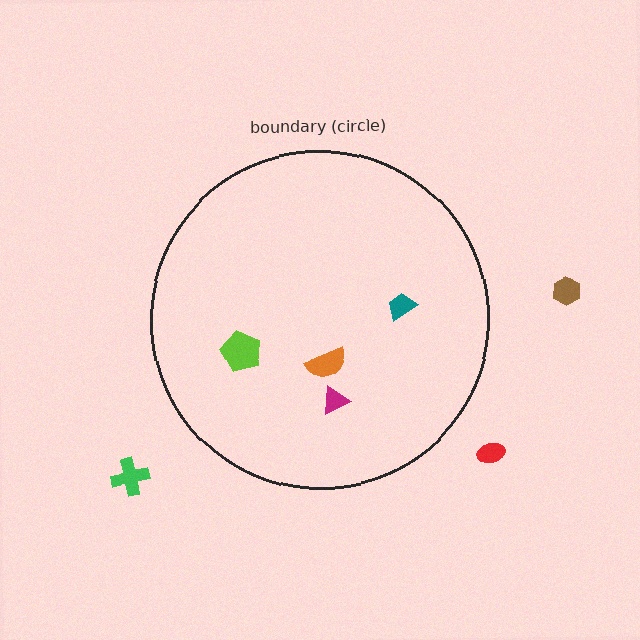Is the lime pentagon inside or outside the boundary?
Inside.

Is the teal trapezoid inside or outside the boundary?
Inside.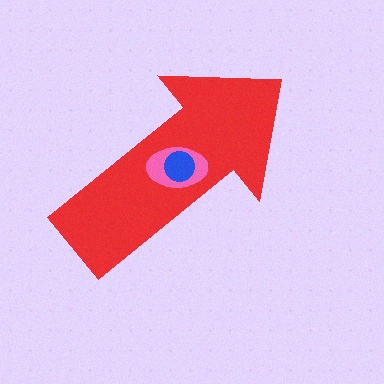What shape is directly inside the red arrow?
The pink ellipse.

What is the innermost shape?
The blue circle.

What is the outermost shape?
The red arrow.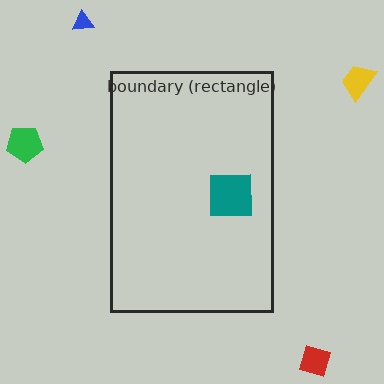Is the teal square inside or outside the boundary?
Inside.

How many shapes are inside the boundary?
1 inside, 4 outside.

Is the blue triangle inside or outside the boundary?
Outside.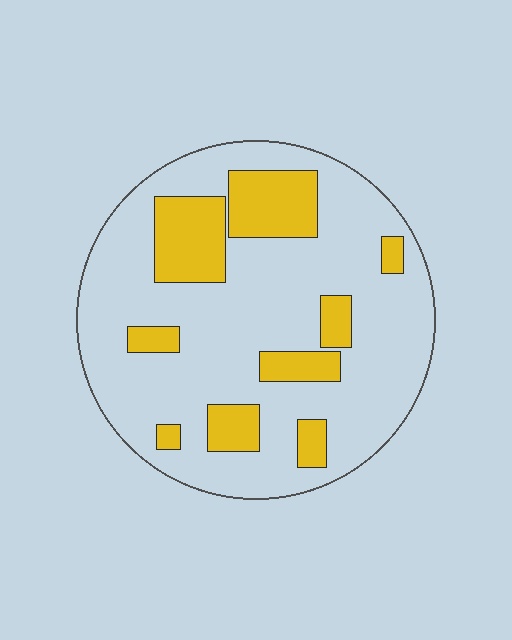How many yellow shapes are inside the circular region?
9.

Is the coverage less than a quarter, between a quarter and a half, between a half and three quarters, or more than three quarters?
Less than a quarter.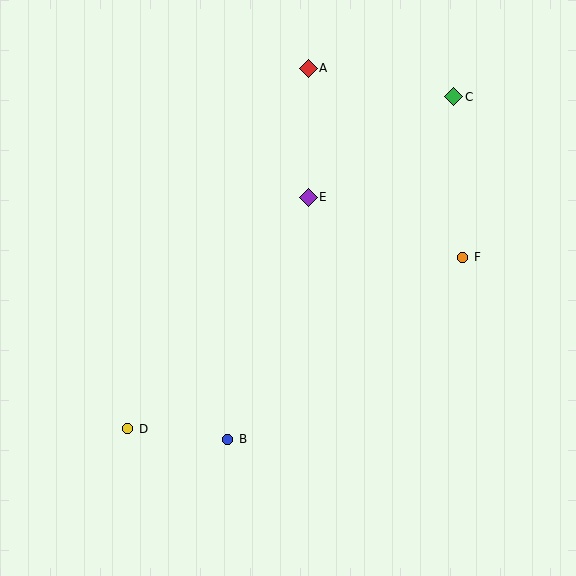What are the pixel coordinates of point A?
Point A is at (308, 68).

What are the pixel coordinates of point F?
Point F is at (463, 257).